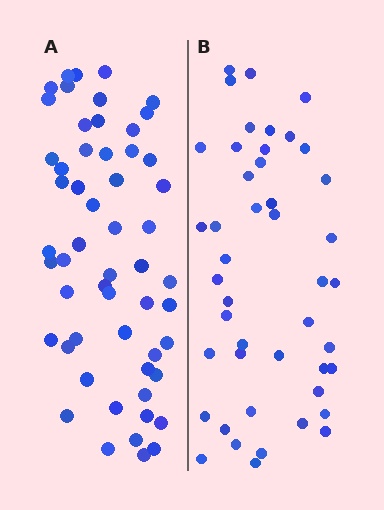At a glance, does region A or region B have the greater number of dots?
Region A (the left region) has more dots.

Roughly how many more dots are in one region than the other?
Region A has roughly 10 or so more dots than region B.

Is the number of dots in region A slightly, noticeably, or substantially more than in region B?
Region A has only slightly more — the two regions are fairly close. The ratio is roughly 1.2 to 1.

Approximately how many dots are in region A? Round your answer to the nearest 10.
About 60 dots. (The exact count is 55, which rounds to 60.)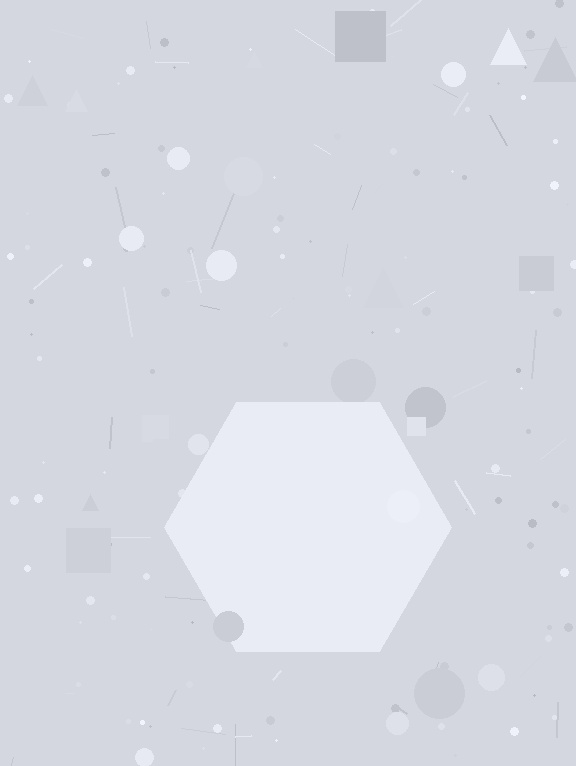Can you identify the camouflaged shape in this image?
The camouflaged shape is a hexagon.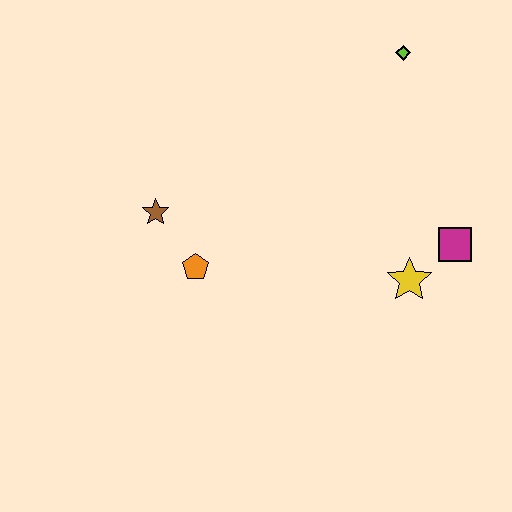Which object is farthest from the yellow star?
The brown star is farthest from the yellow star.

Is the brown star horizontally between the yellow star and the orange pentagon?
No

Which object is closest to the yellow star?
The magenta square is closest to the yellow star.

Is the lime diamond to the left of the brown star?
No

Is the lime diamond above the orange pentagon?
Yes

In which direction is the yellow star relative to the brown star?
The yellow star is to the right of the brown star.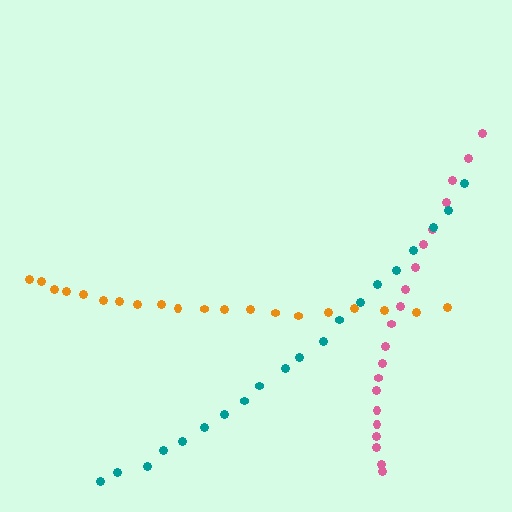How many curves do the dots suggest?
There are 3 distinct paths.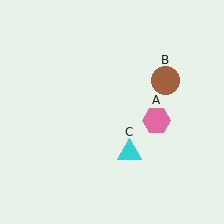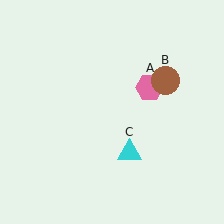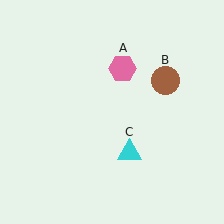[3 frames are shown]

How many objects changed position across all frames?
1 object changed position: pink hexagon (object A).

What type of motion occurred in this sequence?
The pink hexagon (object A) rotated counterclockwise around the center of the scene.